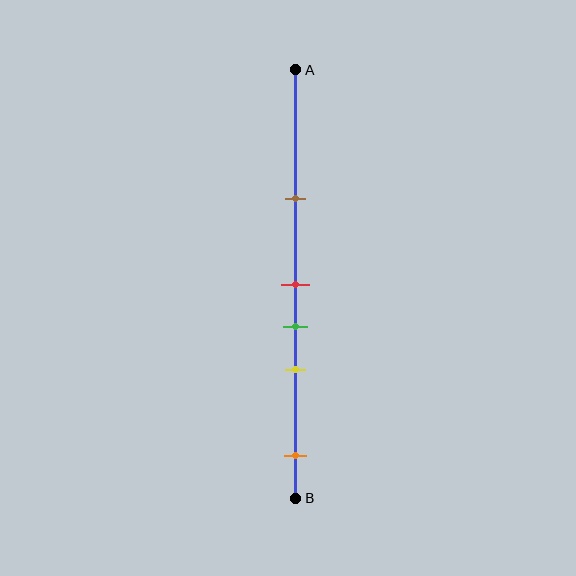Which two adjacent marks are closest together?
The red and green marks are the closest adjacent pair.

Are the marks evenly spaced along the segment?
No, the marks are not evenly spaced.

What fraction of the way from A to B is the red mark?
The red mark is approximately 50% (0.5) of the way from A to B.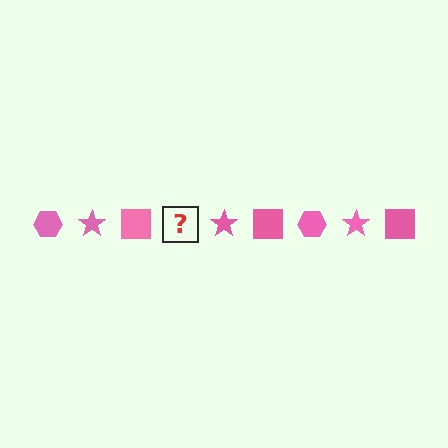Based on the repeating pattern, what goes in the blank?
The blank should be a pink hexagon.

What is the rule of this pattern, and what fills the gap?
The rule is that the pattern cycles through hexagon, star, square shapes in pink. The gap should be filled with a pink hexagon.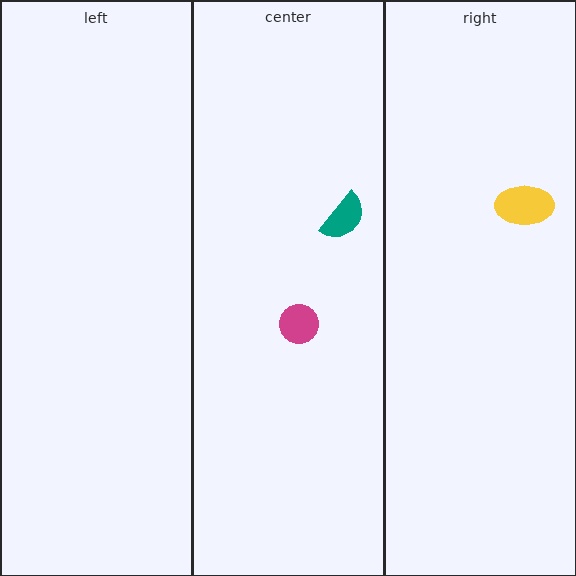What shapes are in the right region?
The yellow ellipse.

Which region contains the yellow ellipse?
The right region.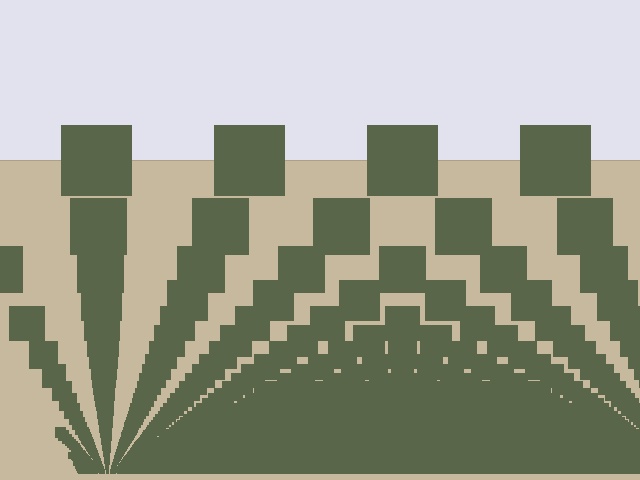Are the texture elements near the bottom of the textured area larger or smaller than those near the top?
Smaller. The gradient is inverted — elements near the bottom are smaller and denser.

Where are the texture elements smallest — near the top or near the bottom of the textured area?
Near the bottom.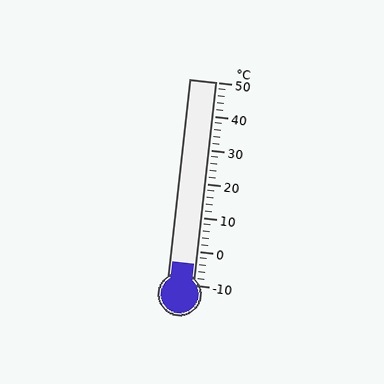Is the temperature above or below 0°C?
The temperature is below 0°C.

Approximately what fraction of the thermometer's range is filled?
The thermometer is filled to approximately 10% of its range.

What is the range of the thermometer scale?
The thermometer scale ranges from -10°C to 50°C.